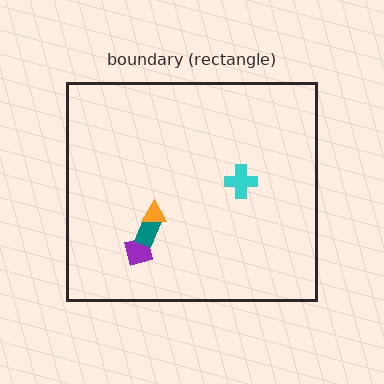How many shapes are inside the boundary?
4 inside, 0 outside.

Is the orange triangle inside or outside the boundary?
Inside.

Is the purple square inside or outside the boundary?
Inside.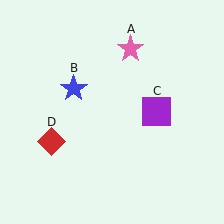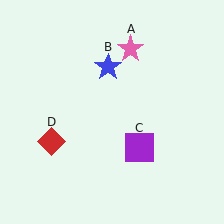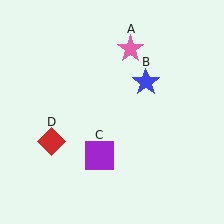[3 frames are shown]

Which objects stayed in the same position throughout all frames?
Pink star (object A) and red diamond (object D) remained stationary.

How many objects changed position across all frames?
2 objects changed position: blue star (object B), purple square (object C).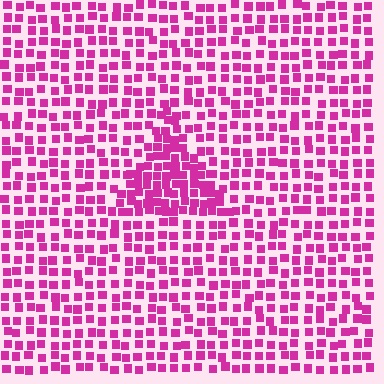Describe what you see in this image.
The image contains small magenta elements arranged at two different densities. A triangle-shaped region is visible where the elements are more densely packed than the surrounding area.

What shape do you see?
I see a triangle.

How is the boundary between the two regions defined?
The boundary is defined by a change in element density (approximately 1.8x ratio). All elements are the same color, size, and shape.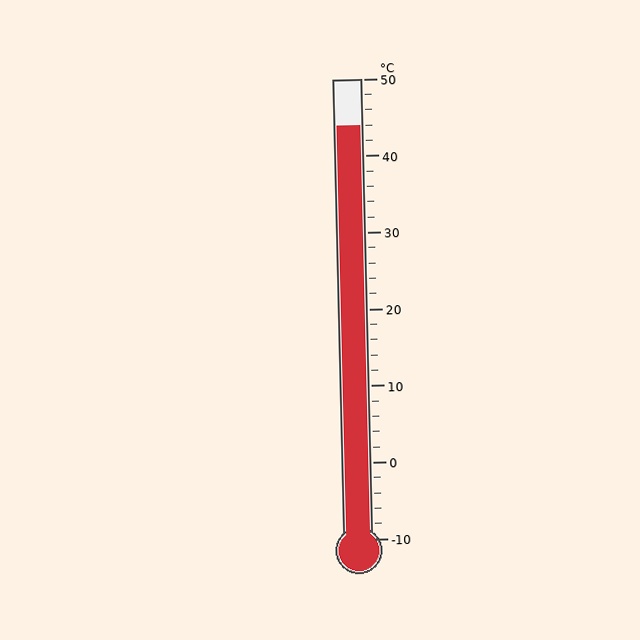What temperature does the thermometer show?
The thermometer shows approximately 44°C.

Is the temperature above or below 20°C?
The temperature is above 20°C.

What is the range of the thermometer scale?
The thermometer scale ranges from -10°C to 50°C.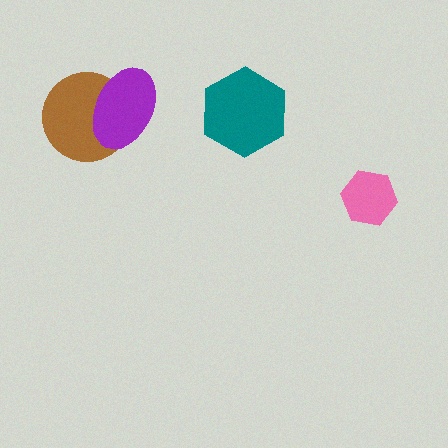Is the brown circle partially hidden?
Yes, it is partially covered by another shape.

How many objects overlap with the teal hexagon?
0 objects overlap with the teal hexagon.